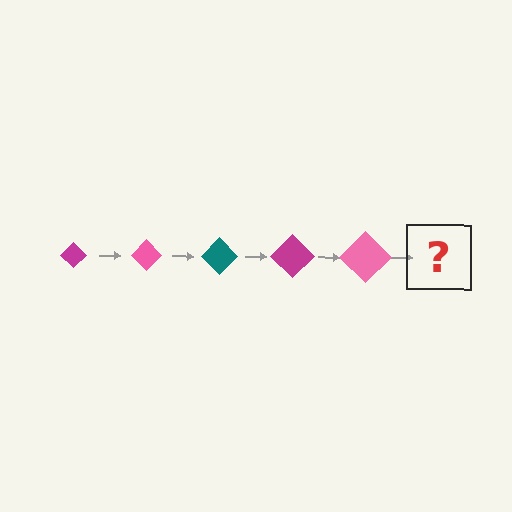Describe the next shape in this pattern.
It should be a teal diamond, larger than the previous one.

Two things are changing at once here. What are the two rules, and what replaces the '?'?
The two rules are that the diamond grows larger each step and the color cycles through magenta, pink, and teal. The '?' should be a teal diamond, larger than the previous one.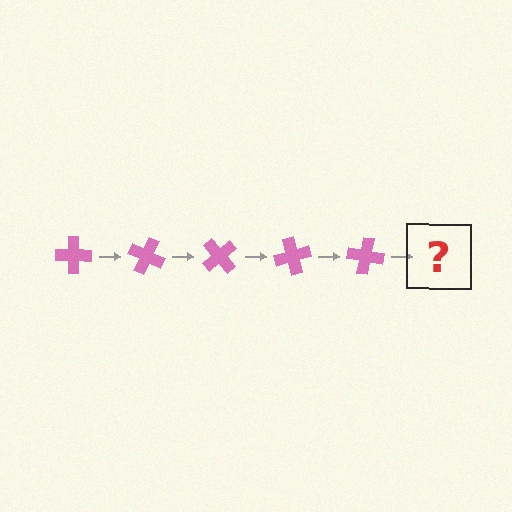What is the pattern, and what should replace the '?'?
The pattern is that the cross rotates 25 degrees each step. The '?' should be a pink cross rotated 125 degrees.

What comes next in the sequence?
The next element should be a pink cross rotated 125 degrees.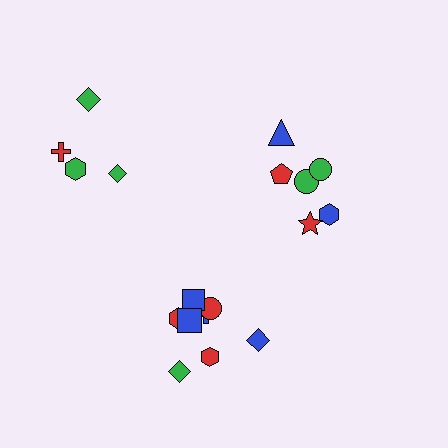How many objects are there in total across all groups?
There are 18 objects.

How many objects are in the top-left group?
There are 4 objects.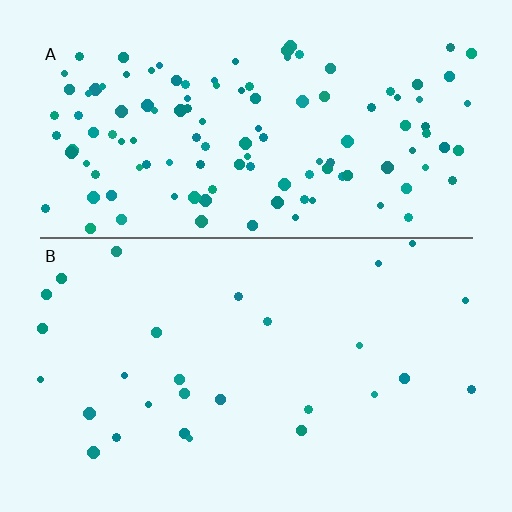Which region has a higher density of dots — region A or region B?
A (the top).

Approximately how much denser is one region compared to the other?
Approximately 4.4× — region A over region B.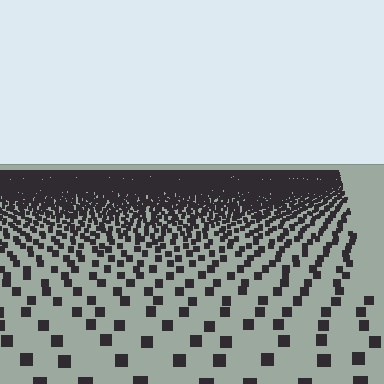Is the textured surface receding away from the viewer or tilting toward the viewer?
The surface is receding away from the viewer. Texture elements get smaller and denser toward the top.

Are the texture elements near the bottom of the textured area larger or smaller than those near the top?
Larger. Near the bottom, elements are closer to the viewer and appear at a bigger on-screen size.